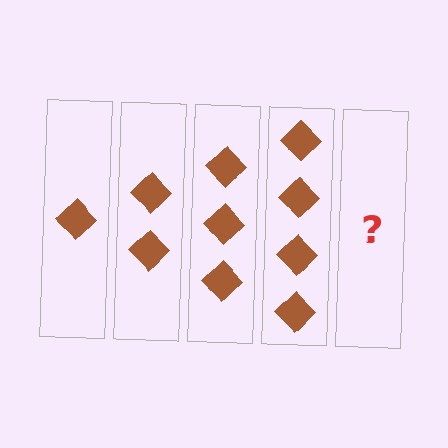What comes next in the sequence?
The next element should be 5 diamonds.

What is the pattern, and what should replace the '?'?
The pattern is that each step adds one more diamond. The '?' should be 5 diamonds.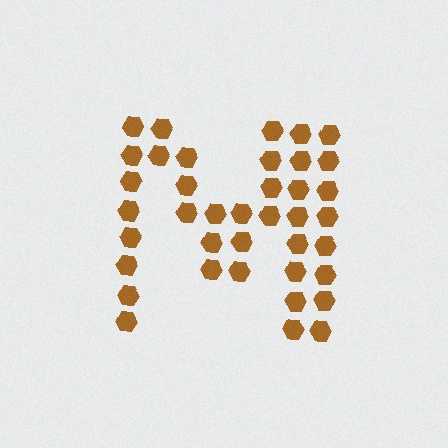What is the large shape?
The large shape is the letter M.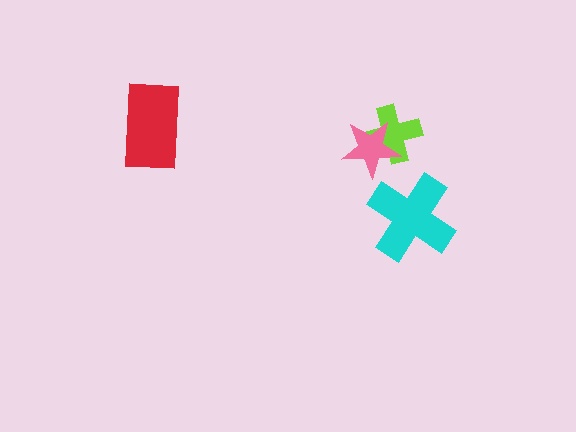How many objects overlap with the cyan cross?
0 objects overlap with the cyan cross.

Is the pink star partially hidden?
No, no other shape covers it.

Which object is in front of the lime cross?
The pink star is in front of the lime cross.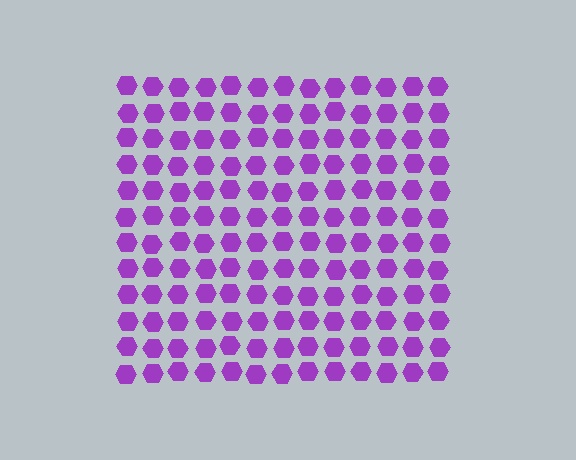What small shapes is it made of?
It is made of small hexagons.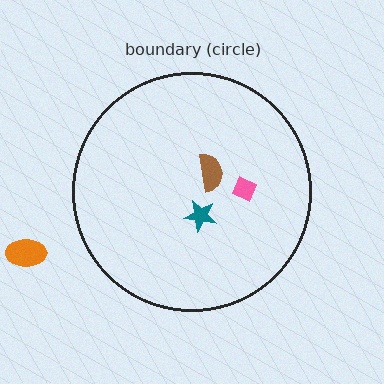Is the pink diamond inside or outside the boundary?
Inside.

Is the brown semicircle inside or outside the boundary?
Inside.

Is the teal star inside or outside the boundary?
Inside.